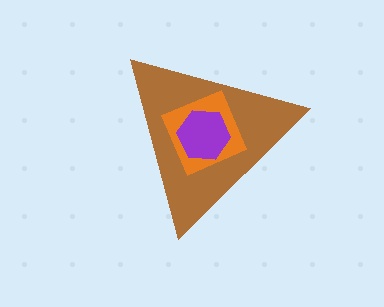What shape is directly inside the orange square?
The purple hexagon.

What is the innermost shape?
The purple hexagon.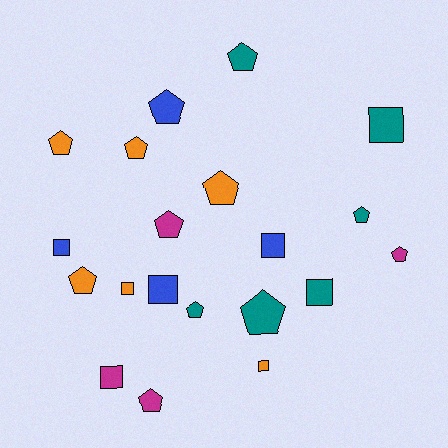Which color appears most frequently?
Teal, with 6 objects.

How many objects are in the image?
There are 20 objects.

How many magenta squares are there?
There is 1 magenta square.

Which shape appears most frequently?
Pentagon, with 12 objects.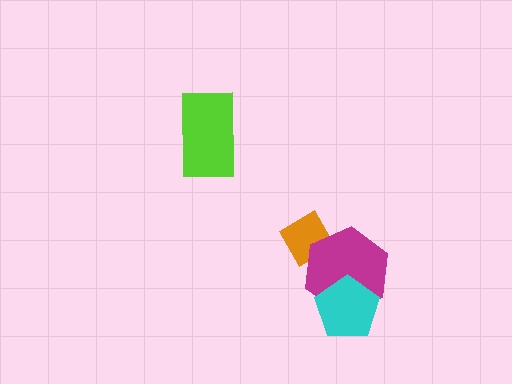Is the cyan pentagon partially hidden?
No, no other shape covers it.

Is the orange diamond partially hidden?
Yes, it is partially covered by another shape.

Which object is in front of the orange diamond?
The magenta hexagon is in front of the orange diamond.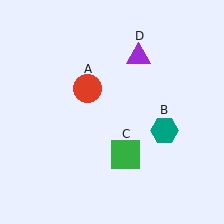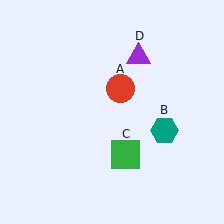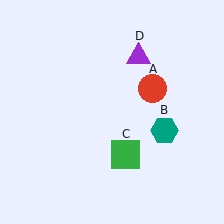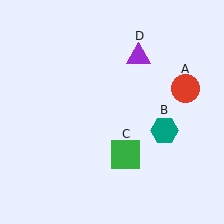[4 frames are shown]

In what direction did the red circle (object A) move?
The red circle (object A) moved right.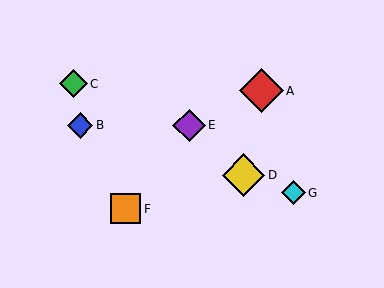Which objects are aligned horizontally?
Objects B, E are aligned horizontally.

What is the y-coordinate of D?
Object D is at y≈175.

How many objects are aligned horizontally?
2 objects (B, E) are aligned horizontally.